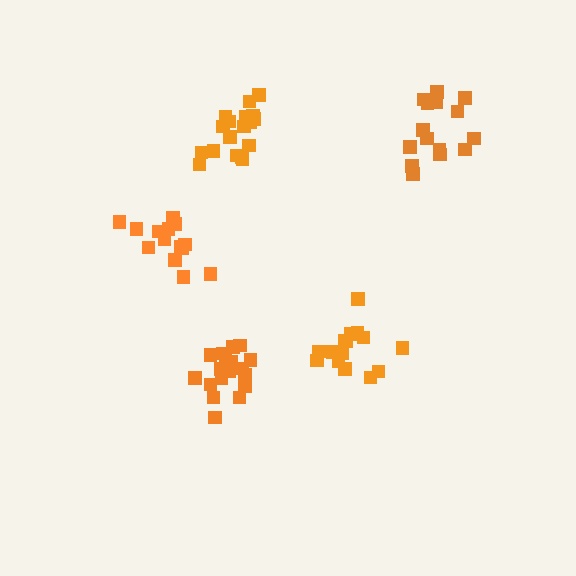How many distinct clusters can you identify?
There are 5 distinct clusters.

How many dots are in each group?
Group 1: 15 dots, Group 2: 18 dots, Group 3: 18 dots, Group 4: 15 dots, Group 5: 14 dots (80 total).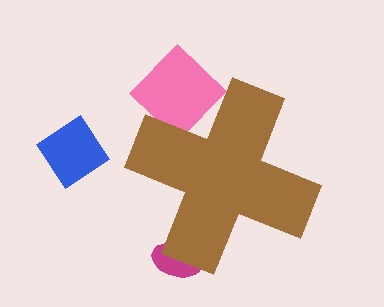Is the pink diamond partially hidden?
Yes, the pink diamond is partially hidden behind the brown cross.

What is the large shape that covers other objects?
A brown cross.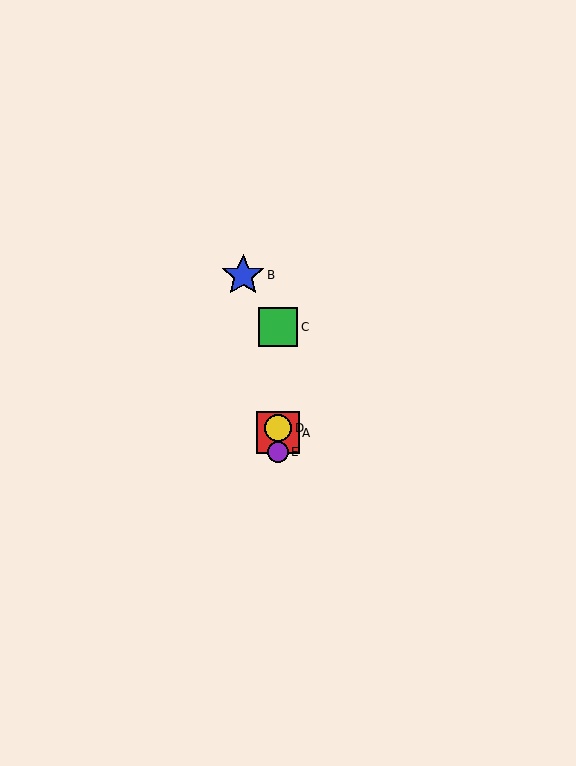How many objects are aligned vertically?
4 objects (A, C, D, E) are aligned vertically.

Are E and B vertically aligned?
No, E is at x≈278 and B is at x≈243.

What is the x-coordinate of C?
Object C is at x≈278.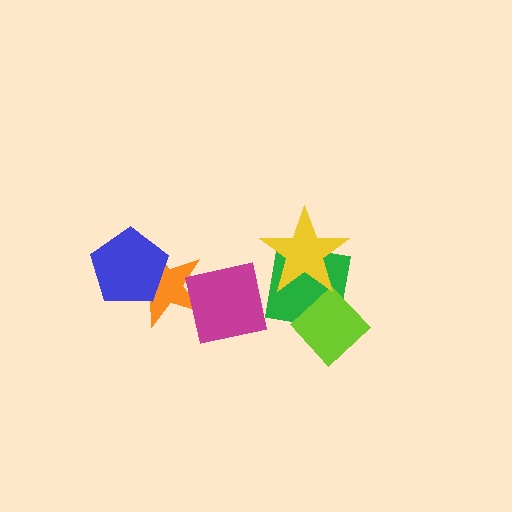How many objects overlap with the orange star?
2 objects overlap with the orange star.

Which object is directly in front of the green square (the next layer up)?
The lime diamond is directly in front of the green square.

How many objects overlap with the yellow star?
2 objects overlap with the yellow star.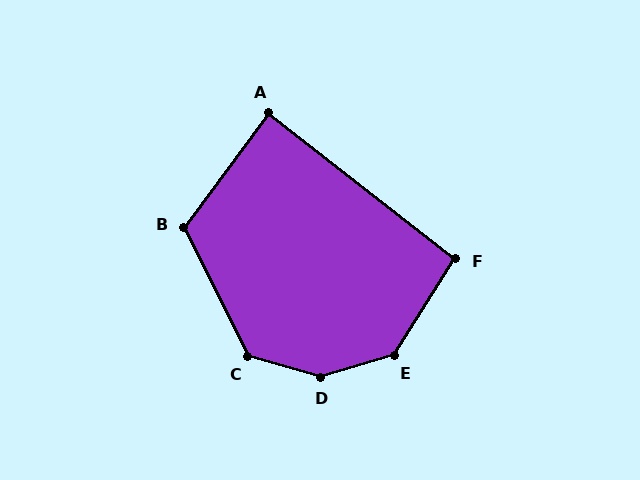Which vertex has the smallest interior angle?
A, at approximately 89 degrees.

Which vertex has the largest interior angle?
D, at approximately 148 degrees.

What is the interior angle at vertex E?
Approximately 139 degrees (obtuse).